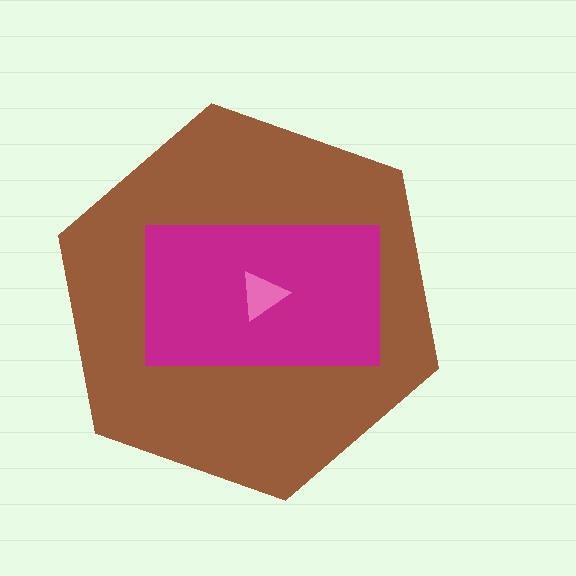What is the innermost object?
The pink triangle.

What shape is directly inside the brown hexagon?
The magenta rectangle.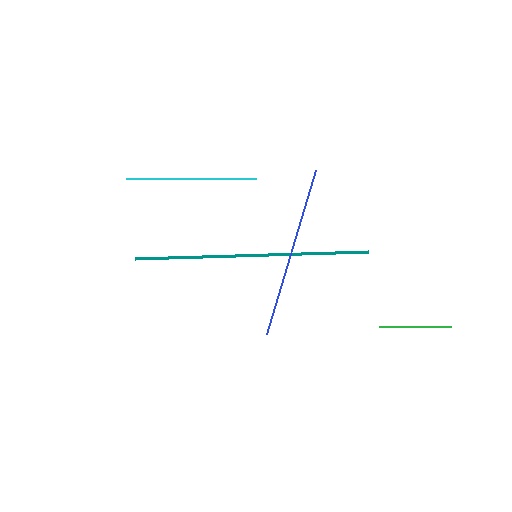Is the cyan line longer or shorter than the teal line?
The teal line is longer than the cyan line.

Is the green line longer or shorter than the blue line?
The blue line is longer than the green line.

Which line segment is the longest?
The teal line is the longest at approximately 233 pixels.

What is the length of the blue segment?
The blue segment is approximately 170 pixels long.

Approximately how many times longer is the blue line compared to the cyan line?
The blue line is approximately 1.3 times the length of the cyan line.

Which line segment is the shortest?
The green line is the shortest at approximately 72 pixels.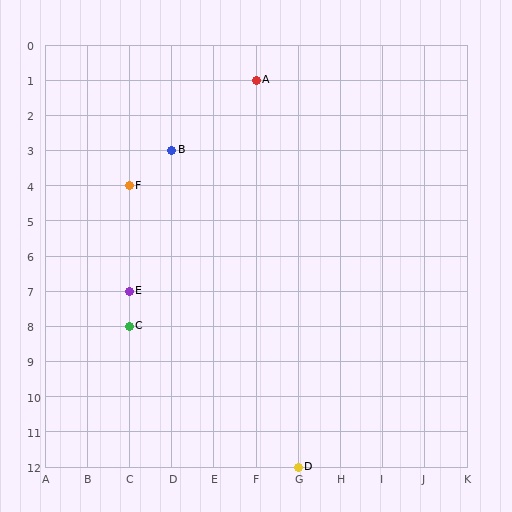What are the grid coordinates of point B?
Point B is at grid coordinates (D, 3).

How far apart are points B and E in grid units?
Points B and E are 1 column and 4 rows apart (about 4.1 grid units diagonally).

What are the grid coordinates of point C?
Point C is at grid coordinates (C, 8).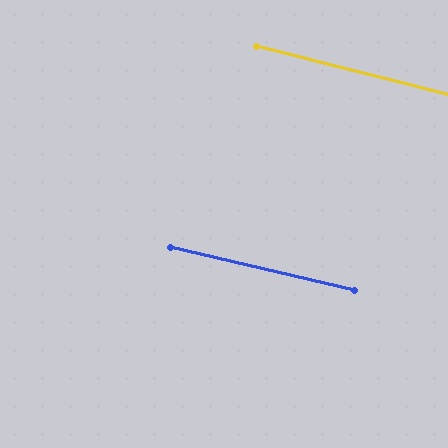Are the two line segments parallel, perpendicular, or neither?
Parallel — their directions differ by only 0.9°.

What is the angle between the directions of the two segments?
Approximately 1 degree.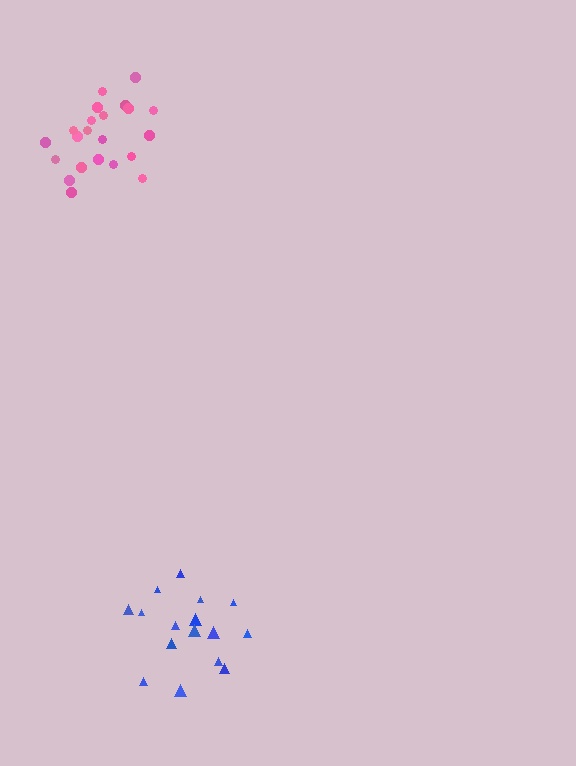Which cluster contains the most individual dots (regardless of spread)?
Pink (22).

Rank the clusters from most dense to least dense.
pink, blue.